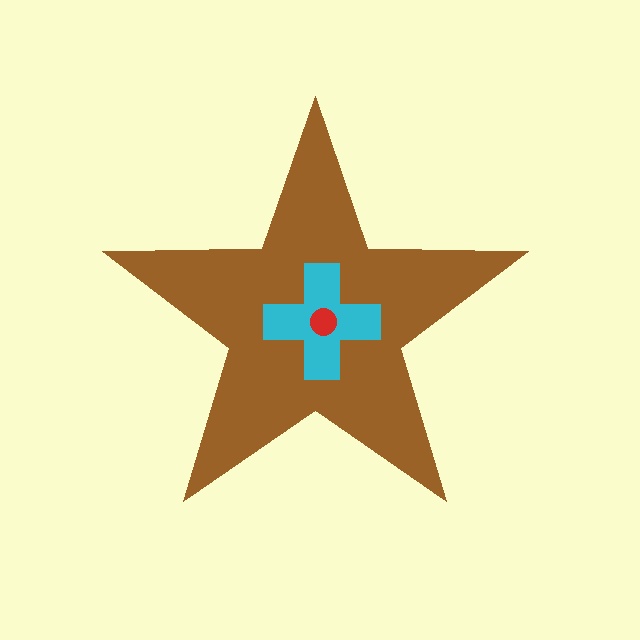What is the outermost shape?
The brown star.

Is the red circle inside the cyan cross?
Yes.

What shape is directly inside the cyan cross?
The red circle.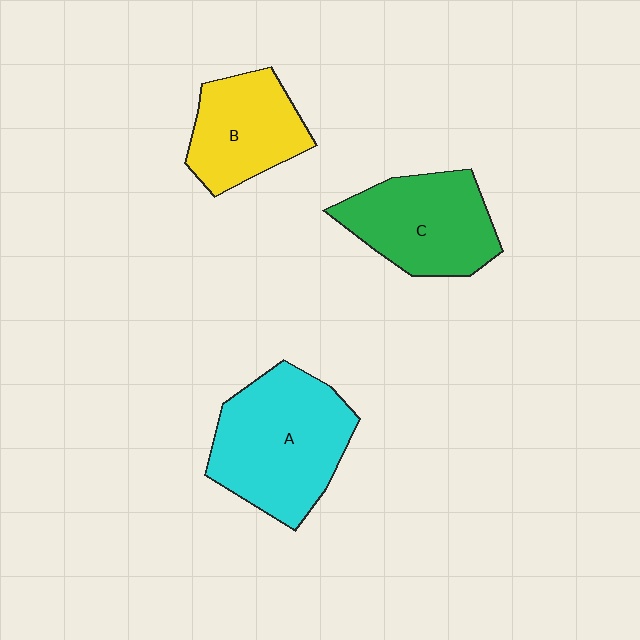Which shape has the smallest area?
Shape B (yellow).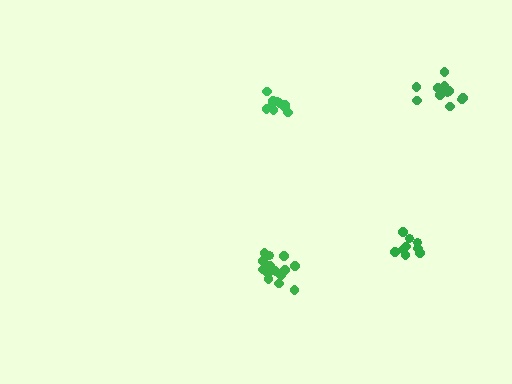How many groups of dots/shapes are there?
There are 4 groups.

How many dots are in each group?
Group 1: 14 dots, Group 2: 9 dots, Group 3: 10 dots, Group 4: 12 dots (45 total).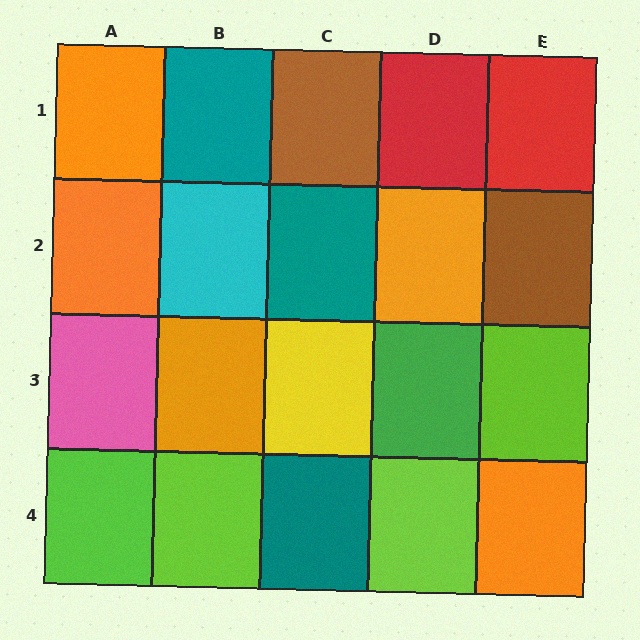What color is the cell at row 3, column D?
Green.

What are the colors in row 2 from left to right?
Orange, cyan, teal, orange, brown.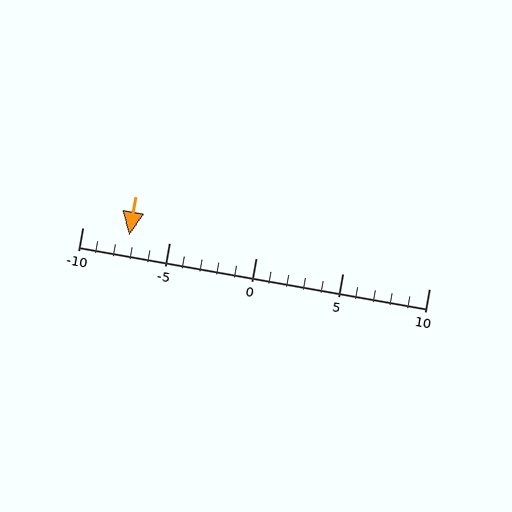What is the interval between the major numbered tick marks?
The major tick marks are spaced 5 units apart.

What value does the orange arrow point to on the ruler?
The orange arrow points to approximately -7.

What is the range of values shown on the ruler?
The ruler shows values from -10 to 10.